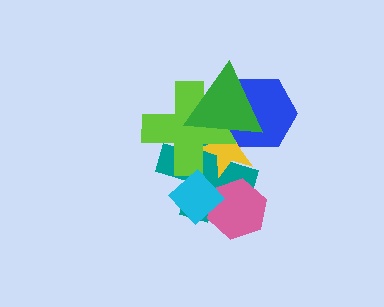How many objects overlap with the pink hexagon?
2 objects overlap with the pink hexagon.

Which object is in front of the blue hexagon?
The green triangle is in front of the blue hexagon.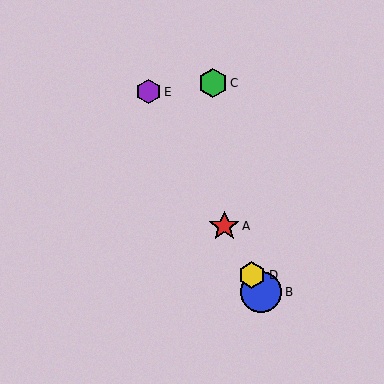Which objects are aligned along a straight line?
Objects A, B, D, E are aligned along a straight line.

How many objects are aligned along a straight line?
4 objects (A, B, D, E) are aligned along a straight line.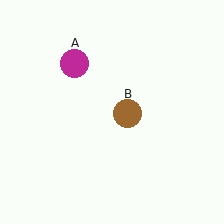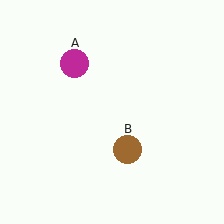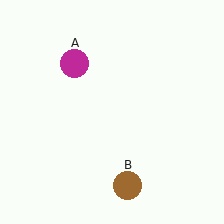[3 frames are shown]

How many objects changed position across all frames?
1 object changed position: brown circle (object B).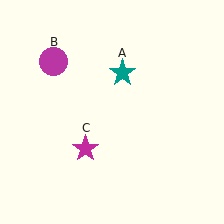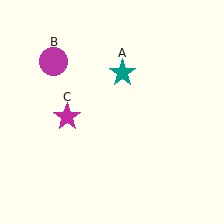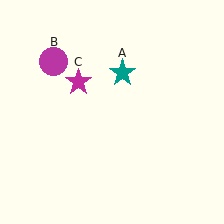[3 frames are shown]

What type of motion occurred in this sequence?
The magenta star (object C) rotated clockwise around the center of the scene.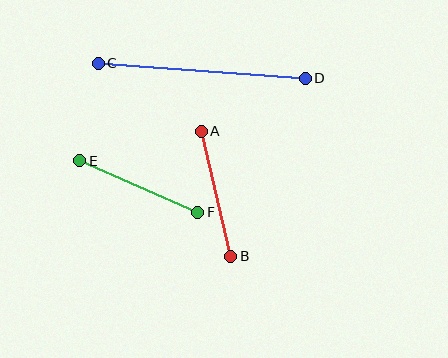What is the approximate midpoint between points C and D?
The midpoint is at approximately (202, 71) pixels.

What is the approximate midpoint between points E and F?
The midpoint is at approximately (139, 187) pixels.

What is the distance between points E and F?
The distance is approximately 129 pixels.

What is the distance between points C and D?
The distance is approximately 207 pixels.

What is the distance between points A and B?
The distance is approximately 129 pixels.